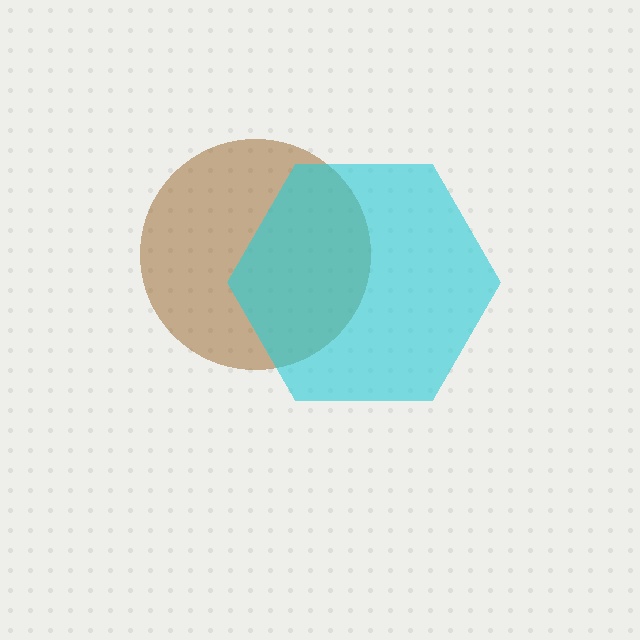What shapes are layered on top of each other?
The layered shapes are: a brown circle, a cyan hexagon.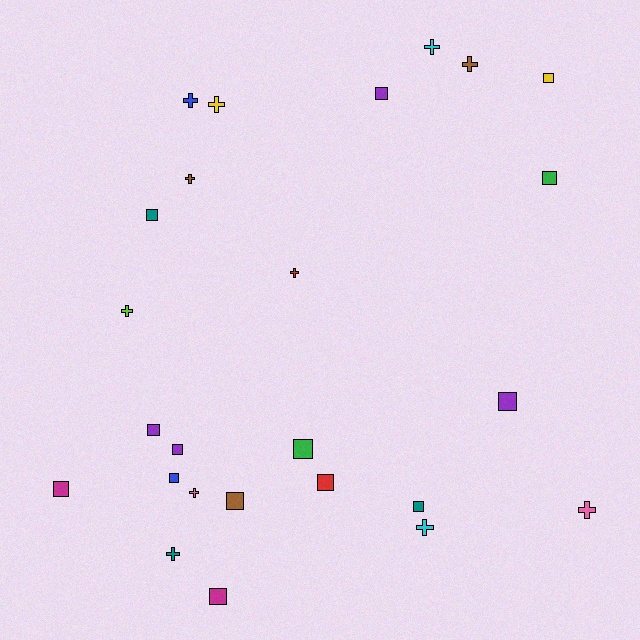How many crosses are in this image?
There are 11 crosses.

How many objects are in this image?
There are 25 objects.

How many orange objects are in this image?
There are no orange objects.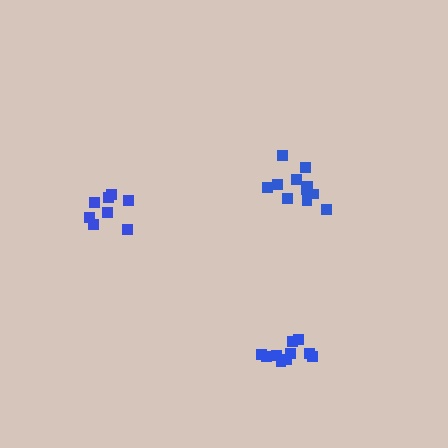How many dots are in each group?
Group 1: 8 dots, Group 2: 11 dots, Group 3: 10 dots (29 total).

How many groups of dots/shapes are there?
There are 3 groups.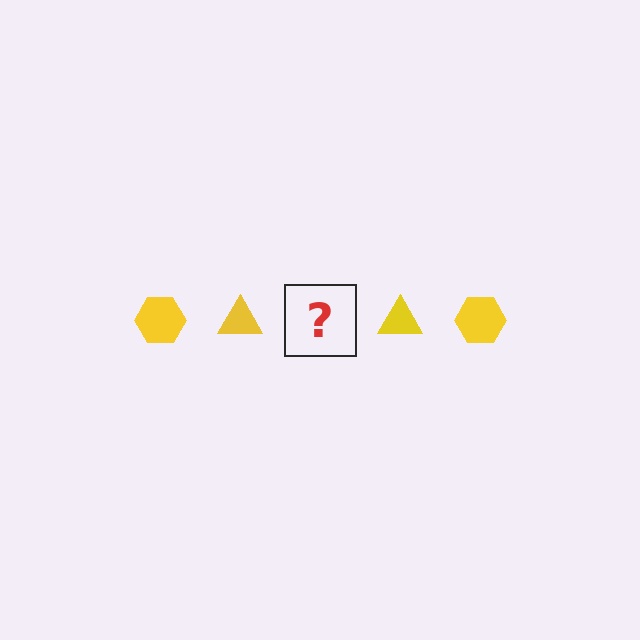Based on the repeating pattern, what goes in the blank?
The blank should be a yellow hexagon.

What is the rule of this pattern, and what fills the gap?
The rule is that the pattern cycles through hexagon, triangle shapes in yellow. The gap should be filled with a yellow hexagon.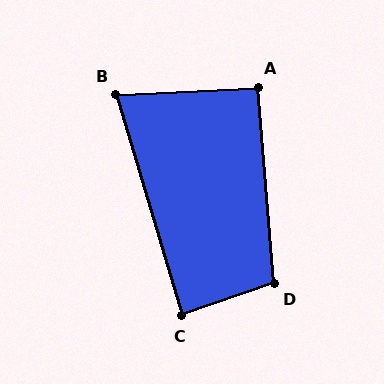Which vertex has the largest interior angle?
D, at approximately 104 degrees.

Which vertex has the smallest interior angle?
B, at approximately 76 degrees.